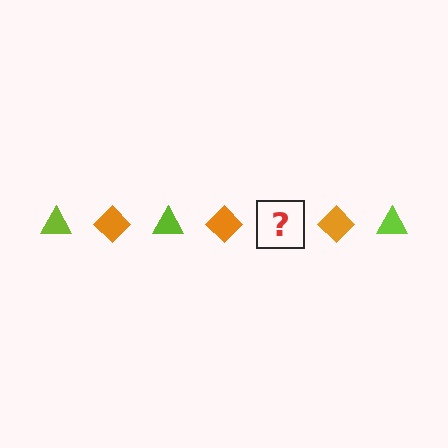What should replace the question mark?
The question mark should be replaced with a lime triangle.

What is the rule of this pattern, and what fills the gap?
The rule is that the pattern alternates between lime triangle and orange diamond. The gap should be filled with a lime triangle.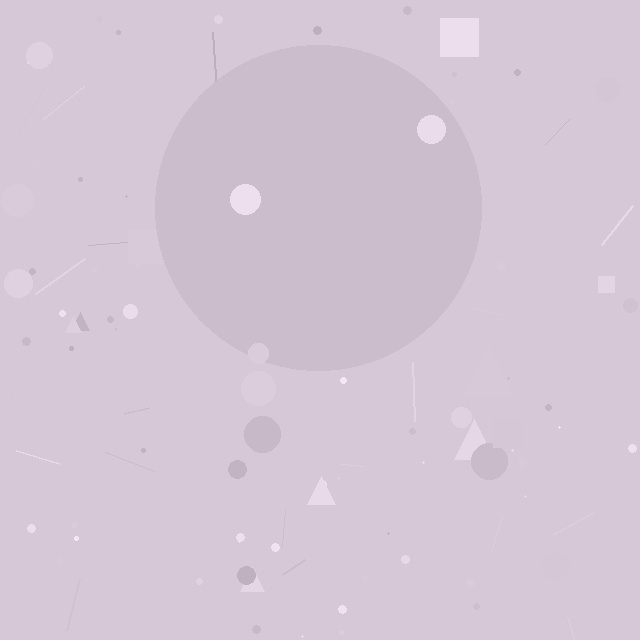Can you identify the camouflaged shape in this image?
The camouflaged shape is a circle.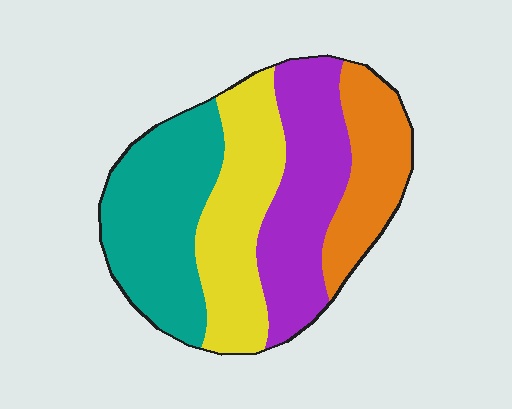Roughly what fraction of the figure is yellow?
Yellow takes up between a sixth and a third of the figure.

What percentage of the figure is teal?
Teal covers around 30% of the figure.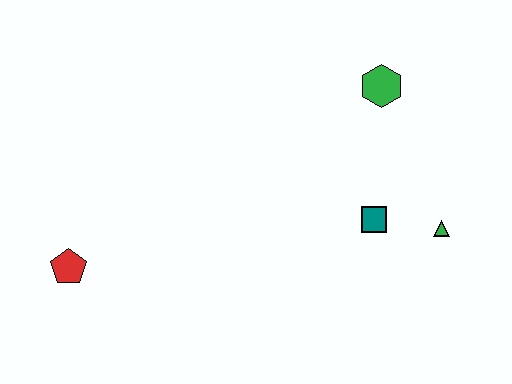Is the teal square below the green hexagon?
Yes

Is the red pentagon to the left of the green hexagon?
Yes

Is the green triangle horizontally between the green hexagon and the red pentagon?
No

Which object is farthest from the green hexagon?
The red pentagon is farthest from the green hexagon.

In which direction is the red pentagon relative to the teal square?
The red pentagon is to the left of the teal square.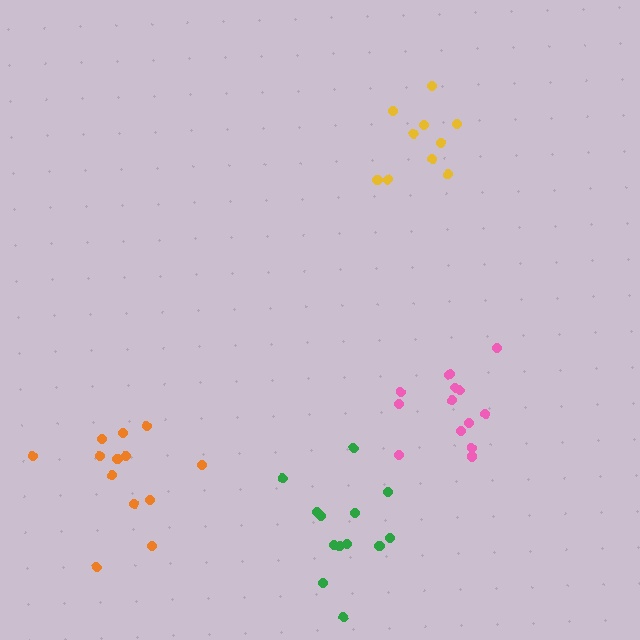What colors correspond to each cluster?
The clusters are colored: yellow, green, orange, pink.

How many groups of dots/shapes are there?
There are 4 groups.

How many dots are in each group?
Group 1: 10 dots, Group 2: 13 dots, Group 3: 13 dots, Group 4: 13 dots (49 total).